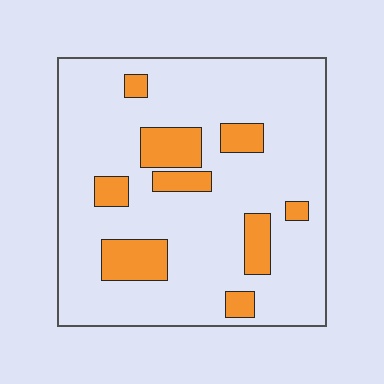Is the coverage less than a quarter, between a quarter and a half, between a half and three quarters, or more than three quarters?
Less than a quarter.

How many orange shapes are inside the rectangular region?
9.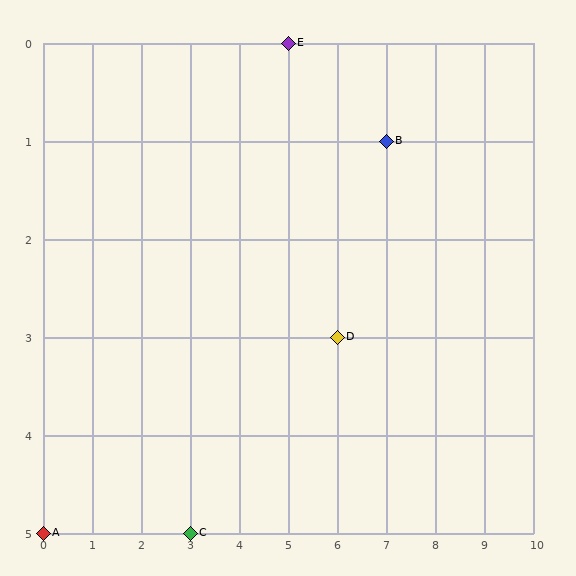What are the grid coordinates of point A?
Point A is at grid coordinates (0, 5).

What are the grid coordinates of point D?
Point D is at grid coordinates (6, 3).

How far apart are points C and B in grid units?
Points C and B are 4 columns and 4 rows apart (about 5.7 grid units diagonally).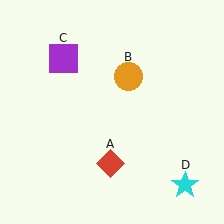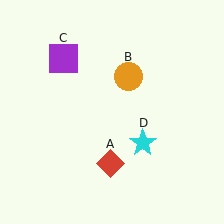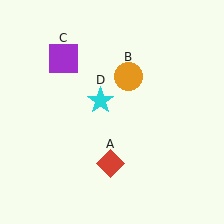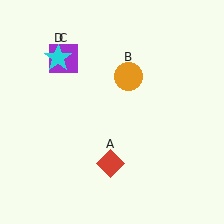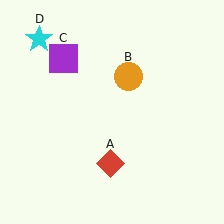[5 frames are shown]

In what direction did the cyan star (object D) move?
The cyan star (object D) moved up and to the left.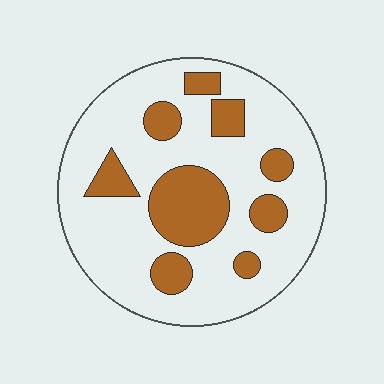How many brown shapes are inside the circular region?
9.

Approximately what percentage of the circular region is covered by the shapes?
Approximately 25%.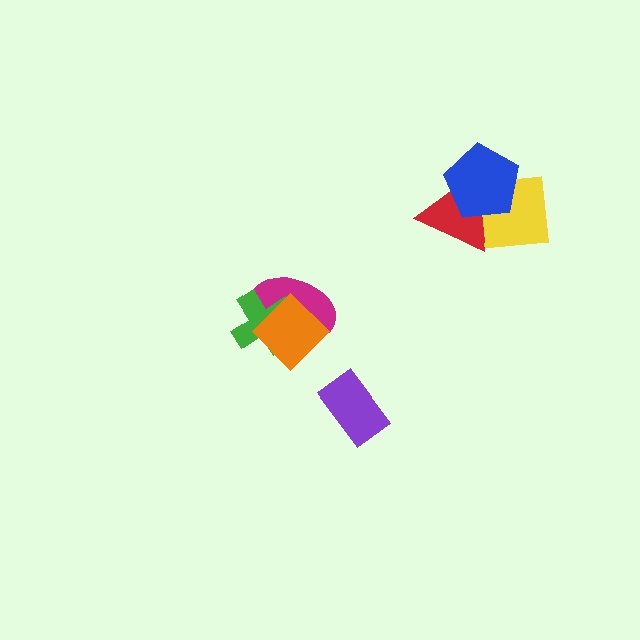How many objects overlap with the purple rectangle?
0 objects overlap with the purple rectangle.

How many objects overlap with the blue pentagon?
2 objects overlap with the blue pentagon.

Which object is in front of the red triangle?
The blue pentagon is in front of the red triangle.